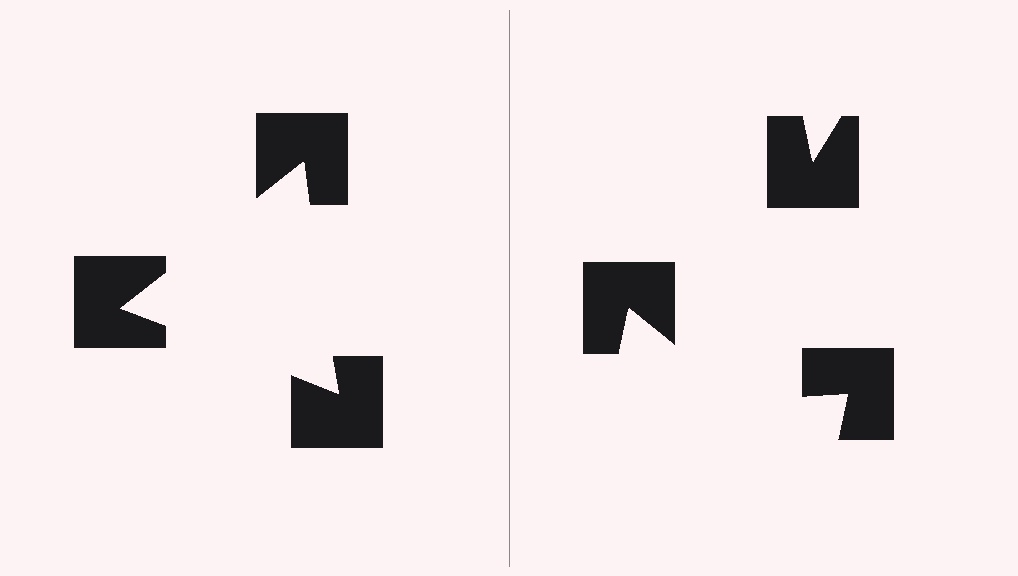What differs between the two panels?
The notched squares are positioned identically on both sides; only the wedge orientations differ. On the left they align to a triangle; on the right they are misaligned.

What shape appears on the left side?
An illusory triangle.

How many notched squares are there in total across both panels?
6 — 3 on each side.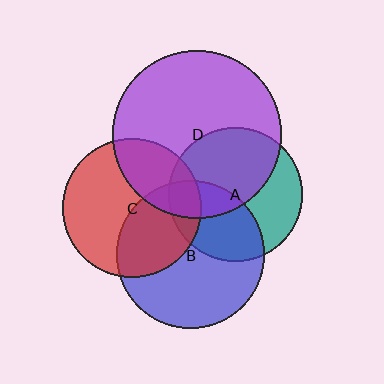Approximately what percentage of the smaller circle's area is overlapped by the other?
Approximately 15%.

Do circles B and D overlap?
Yes.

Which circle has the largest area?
Circle D (purple).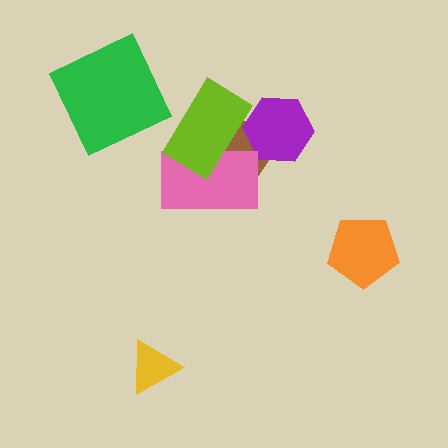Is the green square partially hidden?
No, no other shape covers it.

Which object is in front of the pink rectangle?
The lime rectangle is in front of the pink rectangle.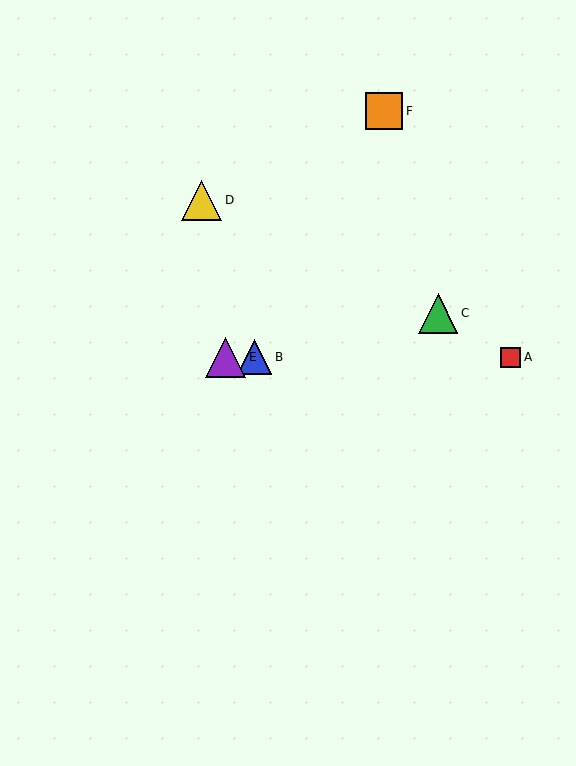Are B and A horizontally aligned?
Yes, both are at y≈357.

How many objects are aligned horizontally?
3 objects (A, B, E) are aligned horizontally.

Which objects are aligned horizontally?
Objects A, B, E are aligned horizontally.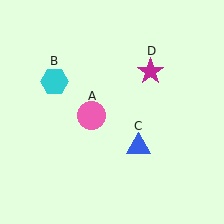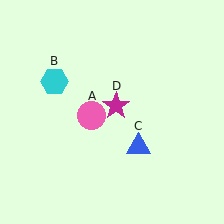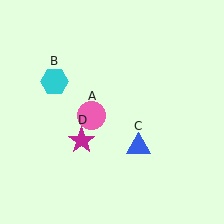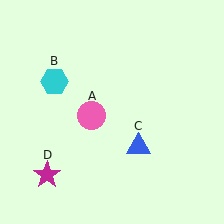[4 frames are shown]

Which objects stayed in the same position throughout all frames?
Pink circle (object A) and cyan hexagon (object B) and blue triangle (object C) remained stationary.